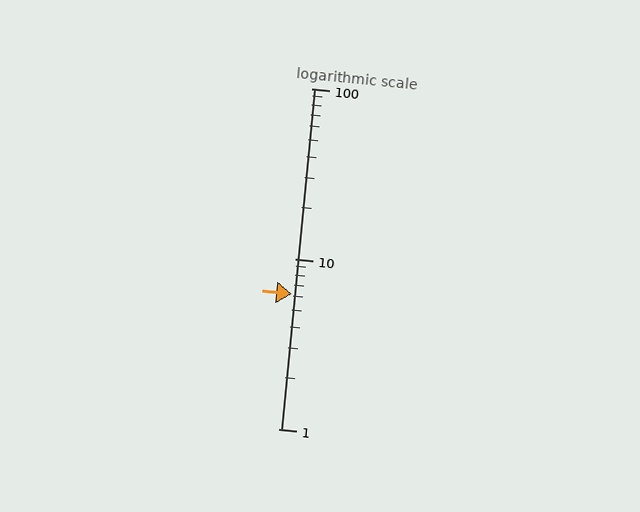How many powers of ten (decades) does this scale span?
The scale spans 2 decades, from 1 to 100.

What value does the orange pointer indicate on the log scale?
The pointer indicates approximately 6.2.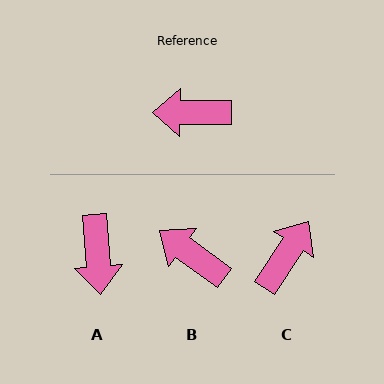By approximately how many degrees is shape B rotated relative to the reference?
Approximately 36 degrees clockwise.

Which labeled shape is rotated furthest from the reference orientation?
C, about 123 degrees away.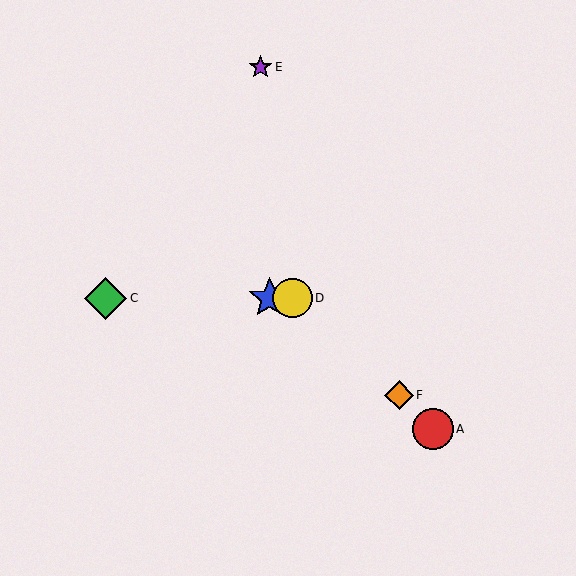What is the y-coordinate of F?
Object F is at y≈395.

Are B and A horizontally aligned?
No, B is at y≈298 and A is at y≈429.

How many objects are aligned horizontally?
3 objects (B, C, D) are aligned horizontally.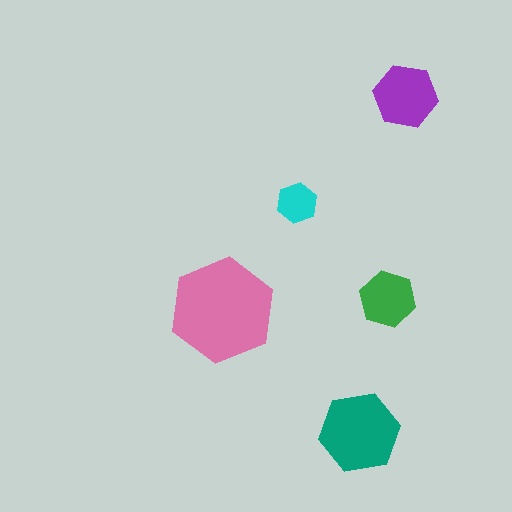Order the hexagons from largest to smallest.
the pink one, the teal one, the purple one, the green one, the cyan one.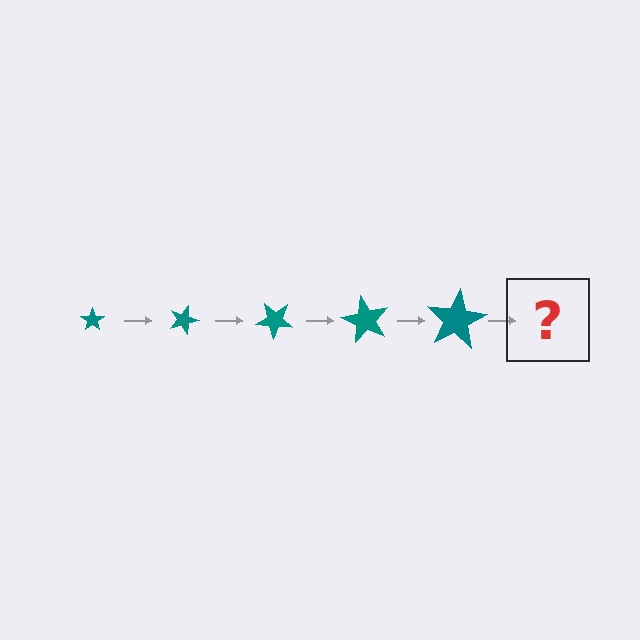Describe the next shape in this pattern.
It should be a star, larger than the previous one and rotated 100 degrees from the start.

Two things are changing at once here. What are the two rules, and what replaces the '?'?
The two rules are that the star grows larger each step and it rotates 20 degrees each step. The '?' should be a star, larger than the previous one and rotated 100 degrees from the start.